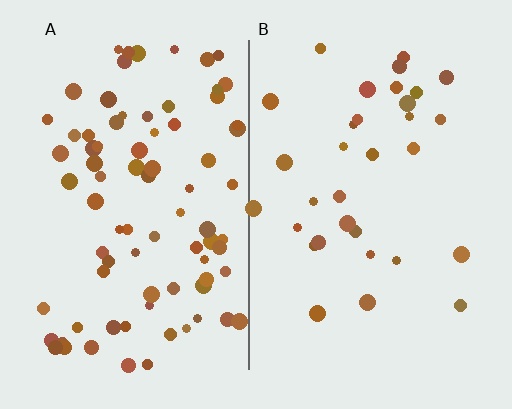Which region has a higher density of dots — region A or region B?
A (the left).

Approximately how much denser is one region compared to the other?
Approximately 2.5× — region A over region B.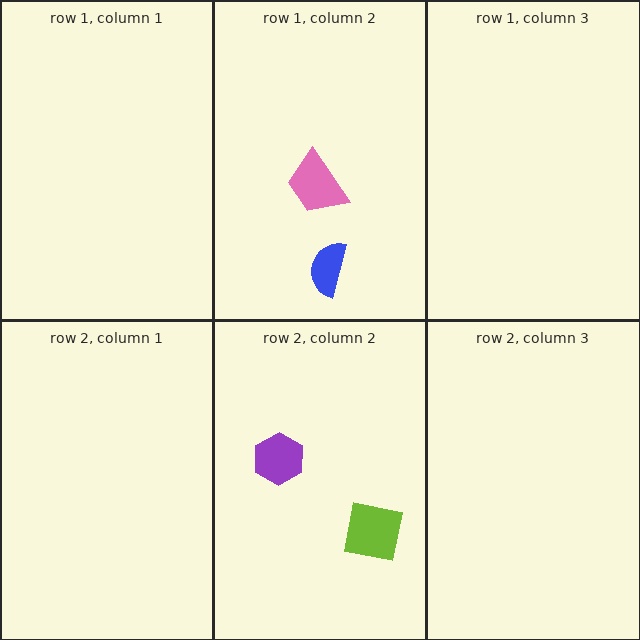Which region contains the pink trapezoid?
The row 1, column 2 region.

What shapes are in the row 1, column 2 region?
The pink trapezoid, the blue semicircle.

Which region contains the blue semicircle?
The row 1, column 2 region.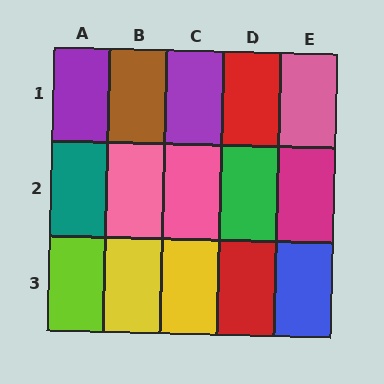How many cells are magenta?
1 cell is magenta.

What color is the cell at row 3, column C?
Yellow.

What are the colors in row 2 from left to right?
Teal, pink, pink, green, magenta.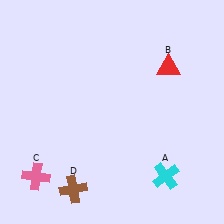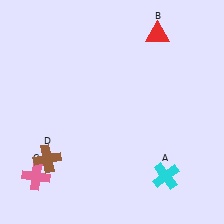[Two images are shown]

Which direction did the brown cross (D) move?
The brown cross (D) moved up.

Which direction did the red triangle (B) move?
The red triangle (B) moved up.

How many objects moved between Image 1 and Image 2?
2 objects moved between the two images.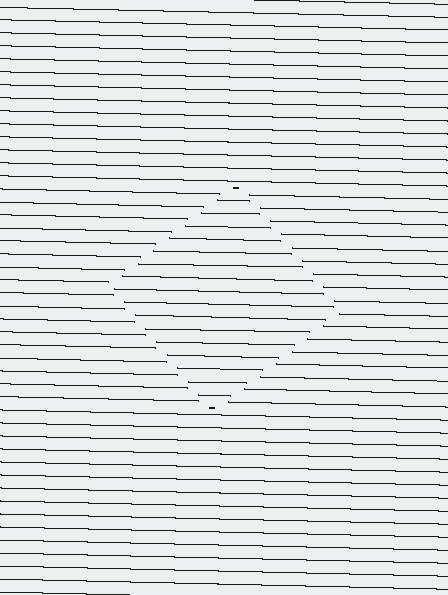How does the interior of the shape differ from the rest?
The interior of the shape contains the same grating, shifted by half a period — the contour is defined by the phase discontinuity where line-ends from the inner and outer gratings abut.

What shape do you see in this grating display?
An illusory square. The interior of the shape contains the same grating, shifted by half a period — the contour is defined by the phase discontinuity where line-ends from the inner and outer gratings abut.